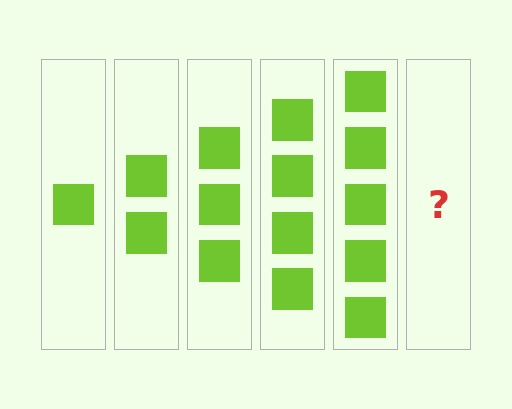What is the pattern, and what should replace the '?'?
The pattern is that each step adds one more square. The '?' should be 6 squares.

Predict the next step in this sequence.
The next step is 6 squares.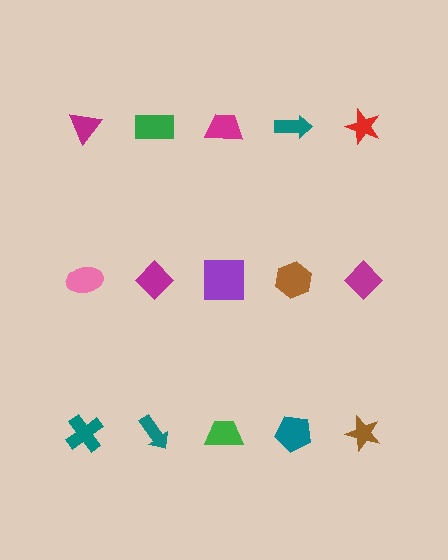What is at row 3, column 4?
A teal pentagon.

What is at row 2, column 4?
A brown hexagon.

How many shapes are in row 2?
5 shapes.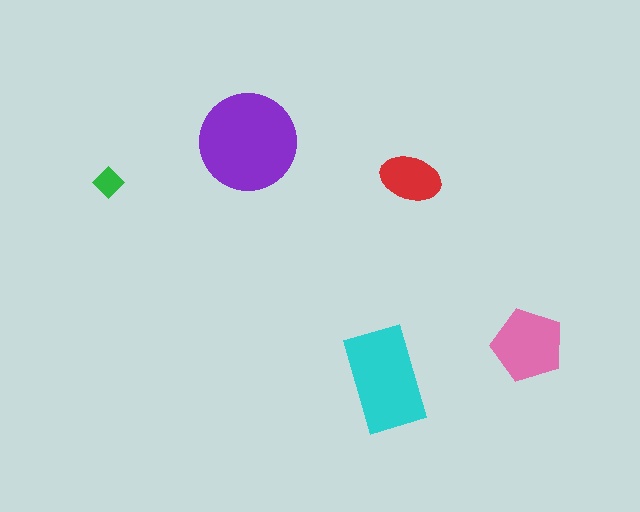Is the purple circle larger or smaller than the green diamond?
Larger.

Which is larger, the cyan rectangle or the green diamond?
The cyan rectangle.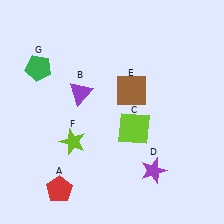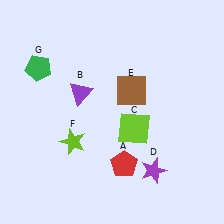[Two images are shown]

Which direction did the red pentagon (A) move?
The red pentagon (A) moved right.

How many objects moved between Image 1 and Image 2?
1 object moved between the two images.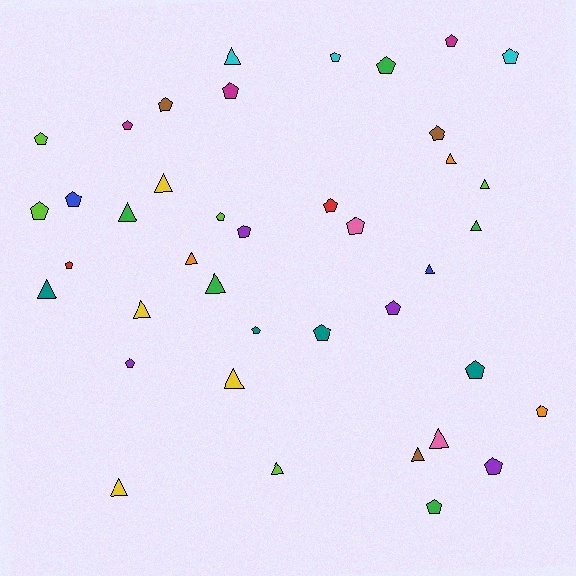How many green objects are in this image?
There are 5 green objects.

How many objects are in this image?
There are 40 objects.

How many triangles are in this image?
There are 16 triangles.